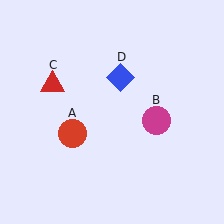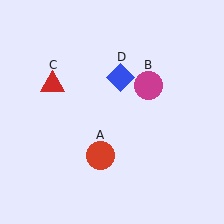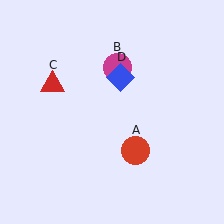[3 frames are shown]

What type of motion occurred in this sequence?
The red circle (object A), magenta circle (object B) rotated counterclockwise around the center of the scene.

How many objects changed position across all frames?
2 objects changed position: red circle (object A), magenta circle (object B).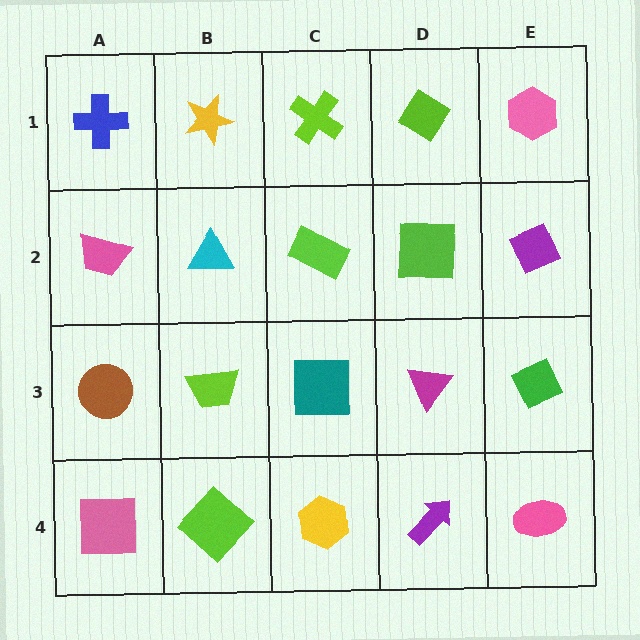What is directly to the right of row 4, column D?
A pink ellipse.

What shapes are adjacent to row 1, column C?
A lime rectangle (row 2, column C), a yellow star (row 1, column B), a lime diamond (row 1, column D).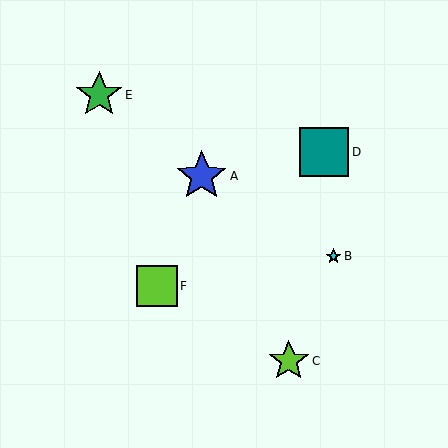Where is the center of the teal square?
The center of the teal square is at (324, 152).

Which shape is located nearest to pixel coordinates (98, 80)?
The green star (labeled E) at (99, 95) is nearest to that location.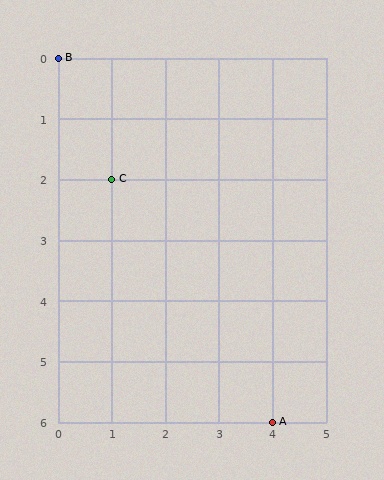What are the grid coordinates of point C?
Point C is at grid coordinates (1, 2).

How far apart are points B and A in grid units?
Points B and A are 4 columns and 6 rows apart (about 7.2 grid units diagonally).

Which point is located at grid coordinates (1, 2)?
Point C is at (1, 2).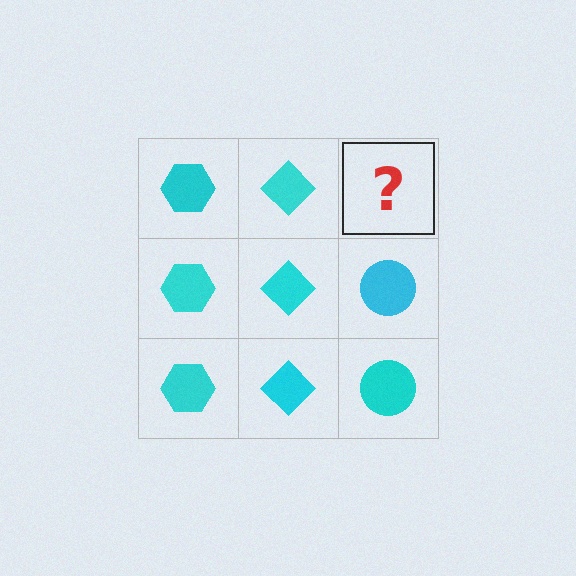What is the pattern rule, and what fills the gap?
The rule is that each column has a consistent shape. The gap should be filled with a cyan circle.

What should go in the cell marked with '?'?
The missing cell should contain a cyan circle.